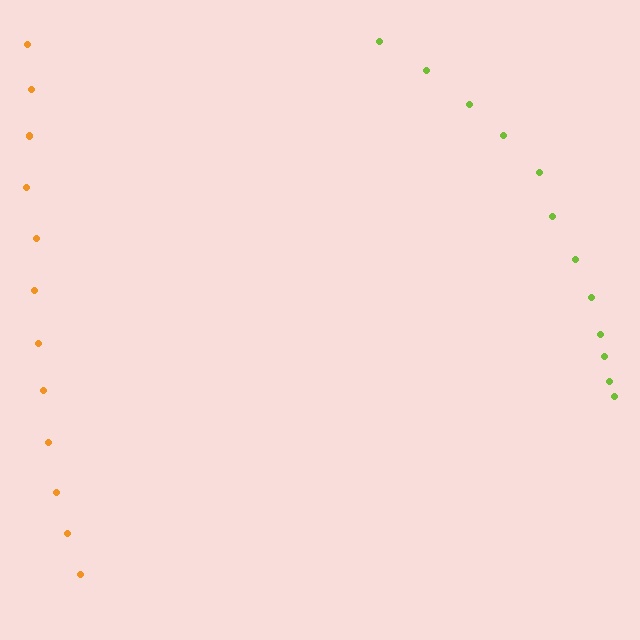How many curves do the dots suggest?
There are 2 distinct paths.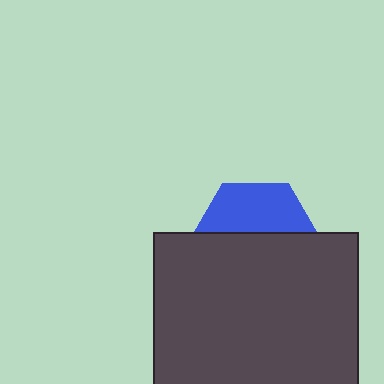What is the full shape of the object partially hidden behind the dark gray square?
The partially hidden object is a blue hexagon.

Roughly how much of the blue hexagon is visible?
A small part of it is visible (roughly 40%).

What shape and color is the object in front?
The object in front is a dark gray square.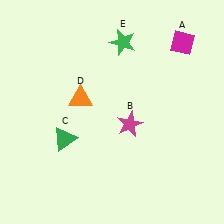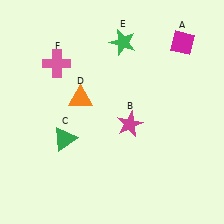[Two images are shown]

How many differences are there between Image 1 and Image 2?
There is 1 difference between the two images.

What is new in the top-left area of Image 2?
A pink cross (F) was added in the top-left area of Image 2.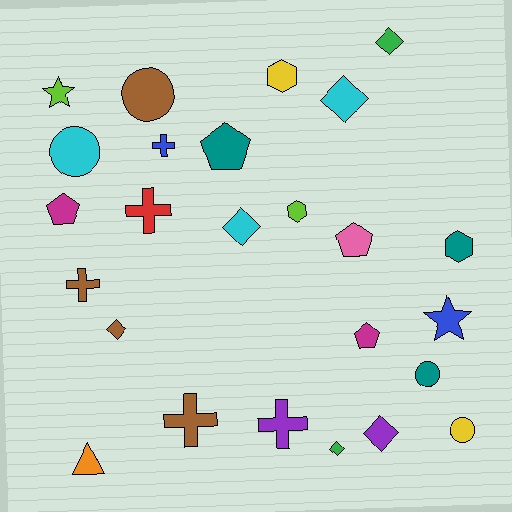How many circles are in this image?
There are 4 circles.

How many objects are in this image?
There are 25 objects.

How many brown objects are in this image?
There are 4 brown objects.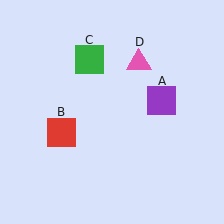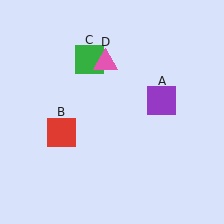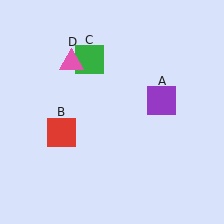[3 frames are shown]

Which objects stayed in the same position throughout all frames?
Purple square (object A) and red square (object B) and green square (object C) remained stationary.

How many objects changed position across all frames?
1 object changed position: pink triangle (object D).